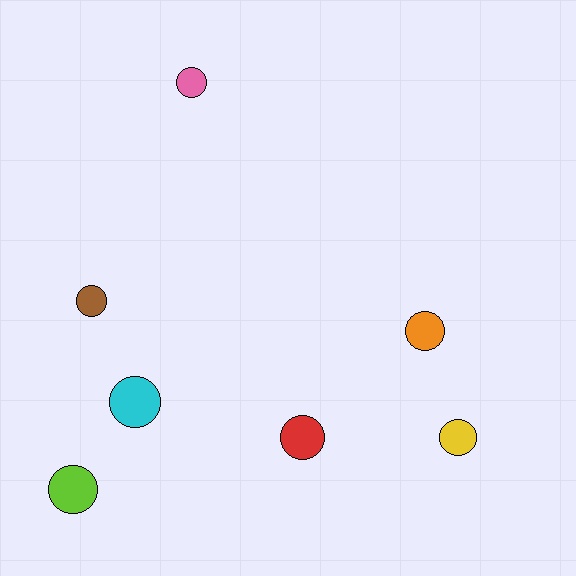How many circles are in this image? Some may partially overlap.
There are 7 circles.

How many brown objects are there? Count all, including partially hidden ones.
There is 1 brown object.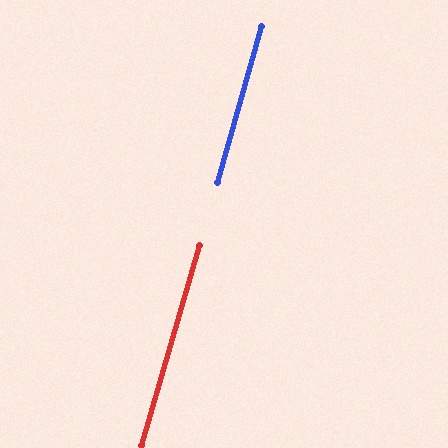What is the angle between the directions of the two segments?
Approximately 0 degrees.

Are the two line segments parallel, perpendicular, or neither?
Parallel — their directions differ by only 0.3°.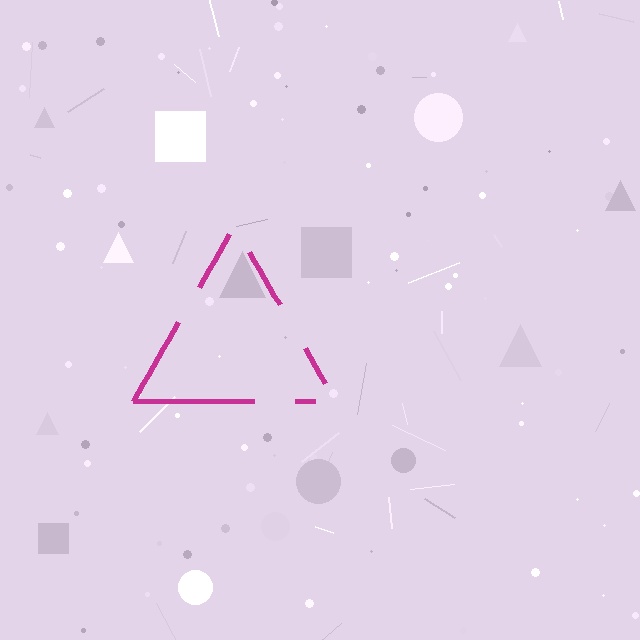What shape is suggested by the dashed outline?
The dashed outline suggests a triangle.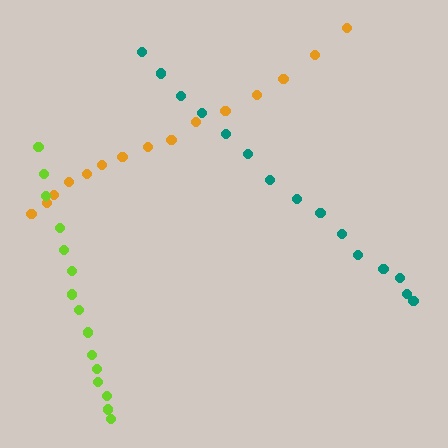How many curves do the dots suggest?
There are 3 distinct paths.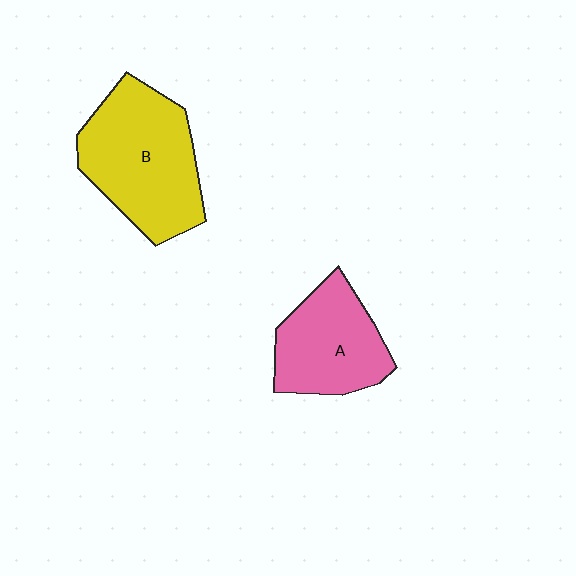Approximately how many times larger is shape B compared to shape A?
Approximately 1.4 times.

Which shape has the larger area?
Shape B (yellow).